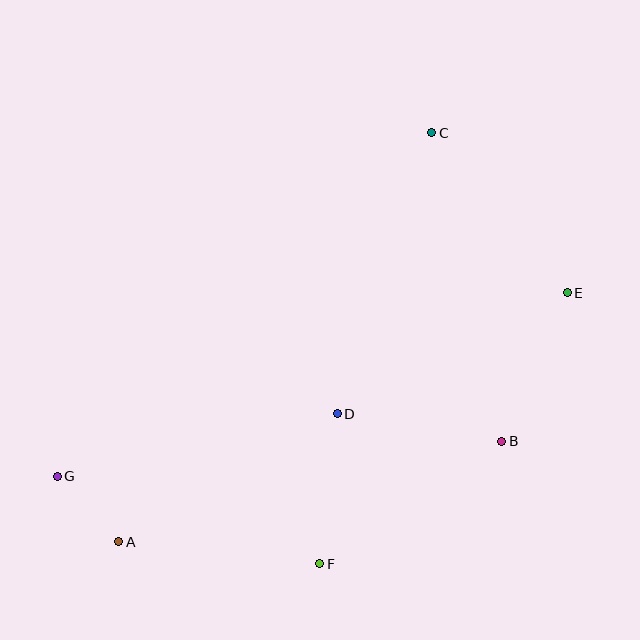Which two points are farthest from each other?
Points E and G are farthest from each other.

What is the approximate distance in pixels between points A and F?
The distance between A and F is approximately 202 pixels.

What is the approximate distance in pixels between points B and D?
The distance between B and D is approximately 167 pixels.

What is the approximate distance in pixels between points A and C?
The distance between A and C is approximately 515 pixels.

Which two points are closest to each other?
Points A and G are closest to each other.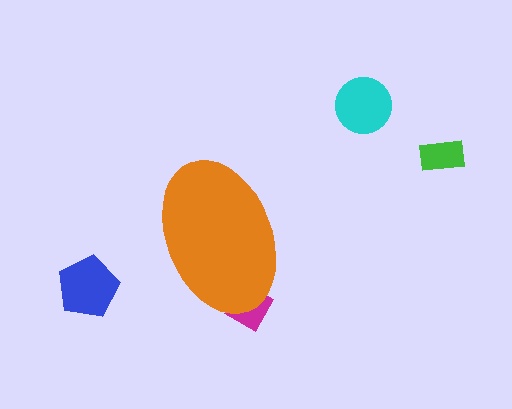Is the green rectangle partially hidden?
No, the green rectangle is fully visible.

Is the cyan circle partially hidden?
No, the cyan circle is fully visible.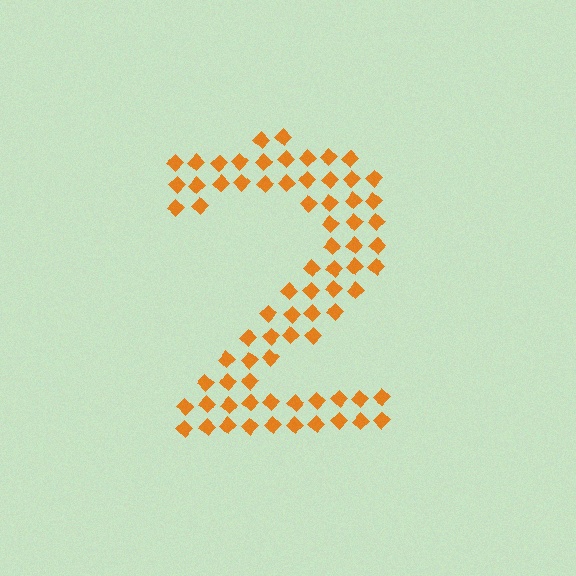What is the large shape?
The large shape is the digit 2.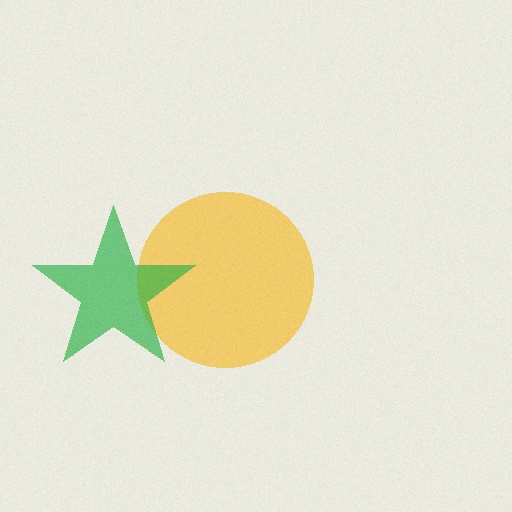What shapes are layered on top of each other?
The layered shapes are: a yellow circle, a green star.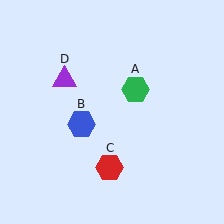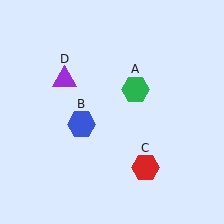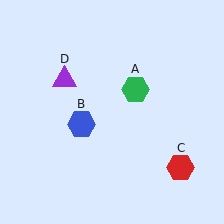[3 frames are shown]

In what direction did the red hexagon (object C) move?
The red hexagon (object C) moved right.